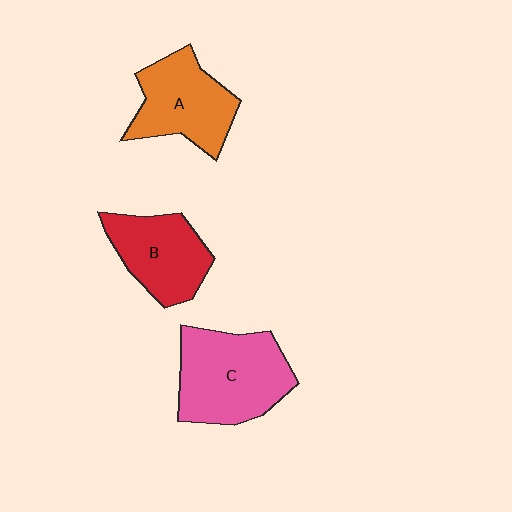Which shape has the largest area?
Shape C (pink).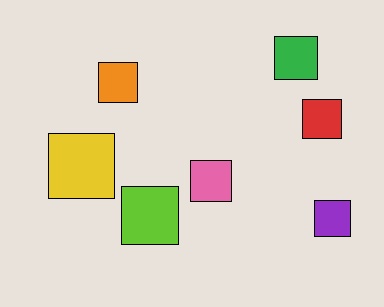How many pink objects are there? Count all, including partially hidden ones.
There is 1 pink object.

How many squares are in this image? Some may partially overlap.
There are 7 squares.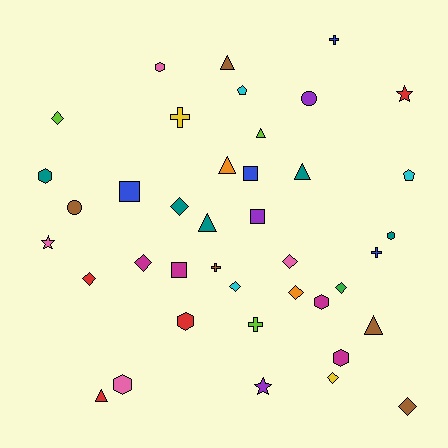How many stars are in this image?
There are 3 stars.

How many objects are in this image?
There are 40 objects.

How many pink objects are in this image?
There are 4 pink objects.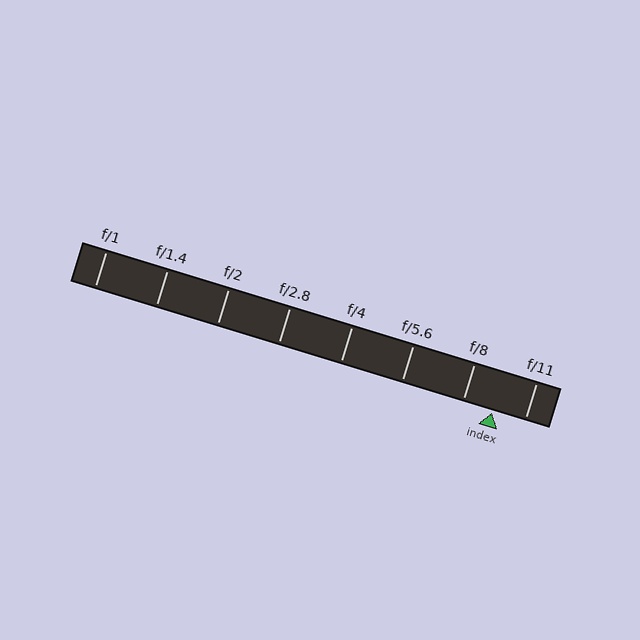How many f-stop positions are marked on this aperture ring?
There are 8 f-stop positions marked.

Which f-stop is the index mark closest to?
The index mark is closest to f/8.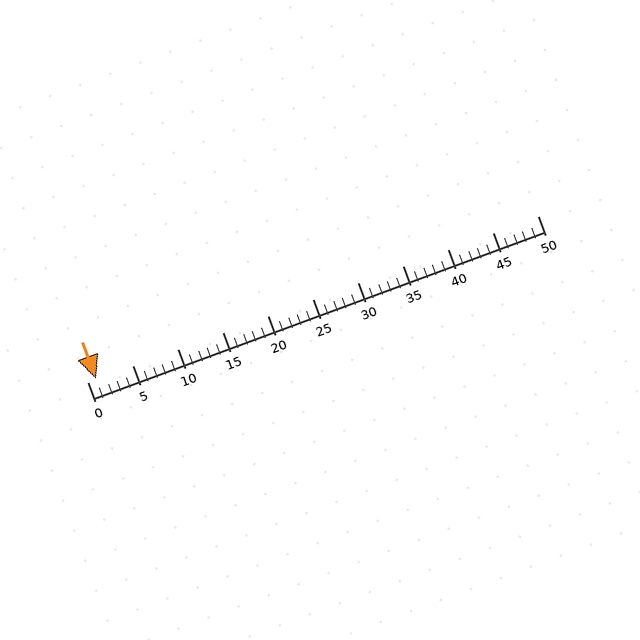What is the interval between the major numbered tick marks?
The major tick marks are spaced 5 units apart.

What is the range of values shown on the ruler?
The ruler shows values from 0 to 50.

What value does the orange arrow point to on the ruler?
The orange arrow points to approximately 1.